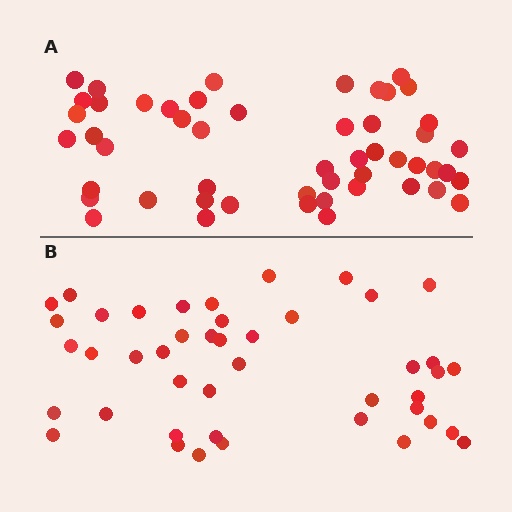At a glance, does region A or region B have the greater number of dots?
Region A (the top region) has more dots.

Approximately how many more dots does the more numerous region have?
Region A has roughly 8 or so more dots than region B.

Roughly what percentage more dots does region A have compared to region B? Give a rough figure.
About 15% more.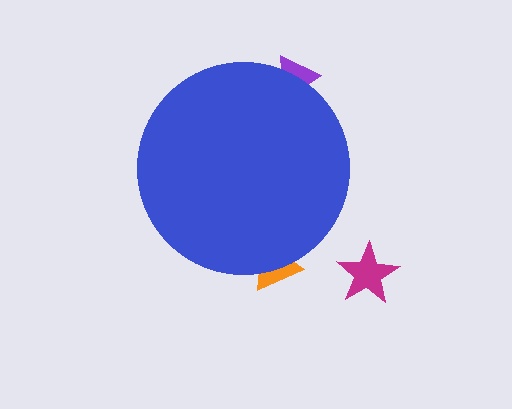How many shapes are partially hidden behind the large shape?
2 shapes are partially hidden.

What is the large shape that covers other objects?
A blue circle.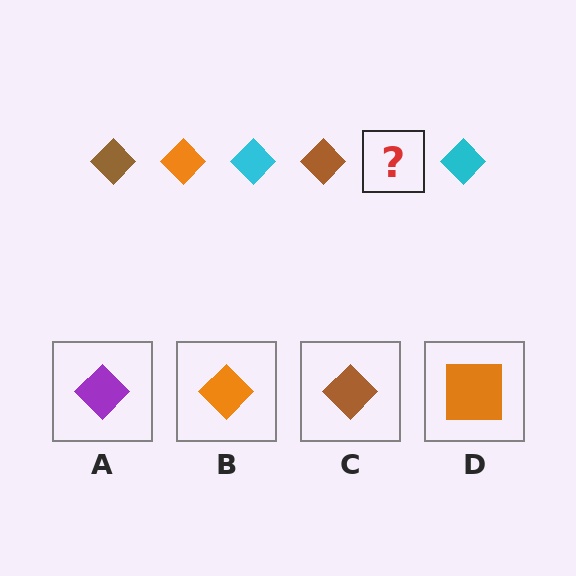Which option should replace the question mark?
Option B.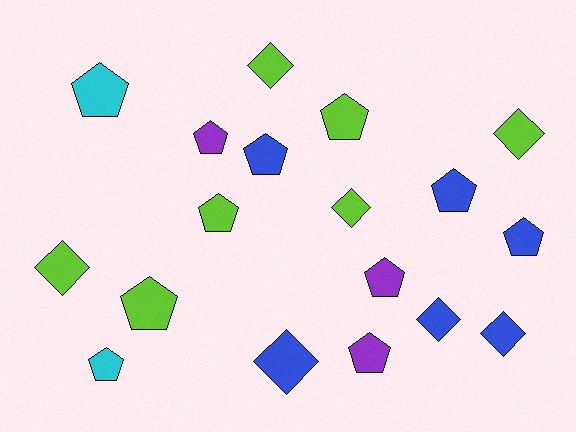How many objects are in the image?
There are 18 objects.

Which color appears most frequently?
Lime, with 7 objects.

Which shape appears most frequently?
Pentagon, with 11 objects.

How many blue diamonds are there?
There are 3 blue diamonds.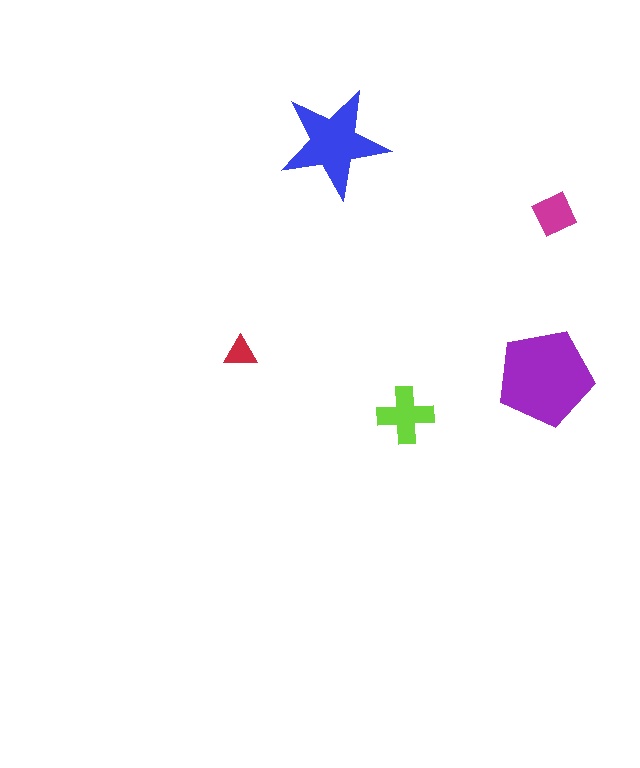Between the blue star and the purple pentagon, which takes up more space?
The purple pentagon.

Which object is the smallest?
The red triangle.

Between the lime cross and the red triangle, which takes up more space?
The lime cross.